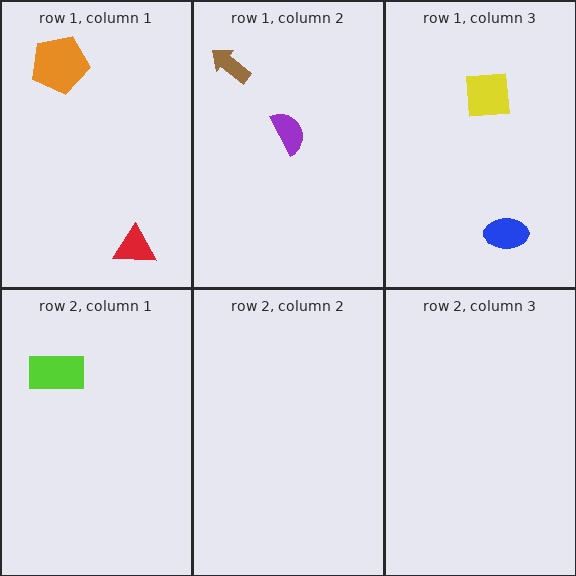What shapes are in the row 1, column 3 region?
The blue ellipse, the yellow square.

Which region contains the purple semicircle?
The row 1, column 2 region.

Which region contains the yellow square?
The row 1, column 3 region.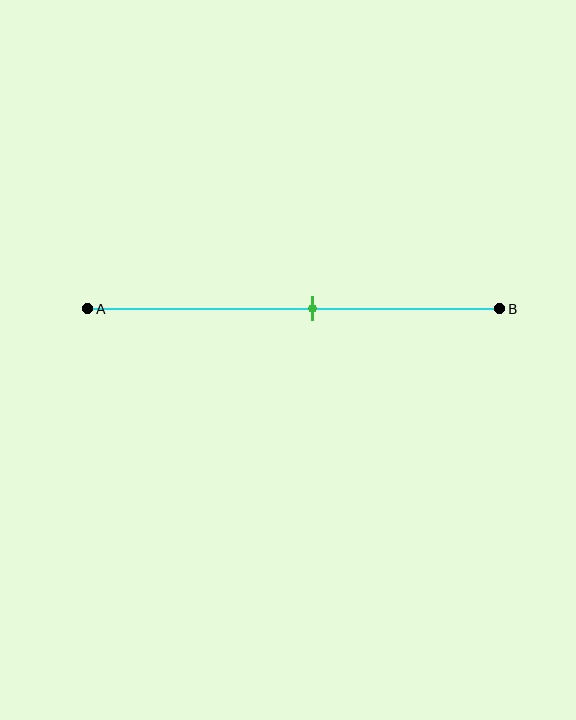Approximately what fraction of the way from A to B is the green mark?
The green mark is approximately 55% of the way from A to B.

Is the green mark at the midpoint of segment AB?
No, the mark is at about 55% from A, not at the 50% midpoint.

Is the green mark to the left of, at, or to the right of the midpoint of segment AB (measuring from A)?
The green mark is to the right of the midpoint of segment AB.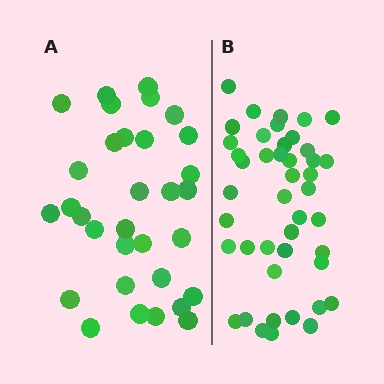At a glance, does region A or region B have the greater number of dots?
Region B (the right region) has more dots.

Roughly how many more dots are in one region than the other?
Region B has roughly 12 or so more dots than region A.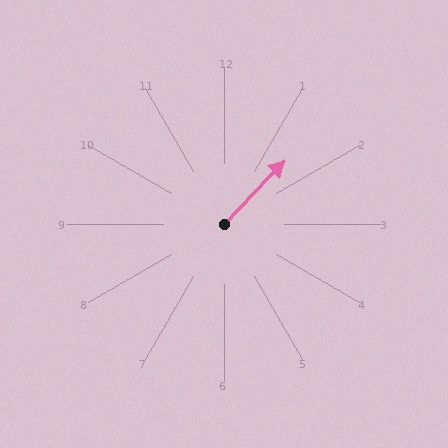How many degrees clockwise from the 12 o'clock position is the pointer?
Approximately 44 degrees.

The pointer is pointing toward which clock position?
Roughly 1 o'clock.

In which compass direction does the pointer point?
Northeast.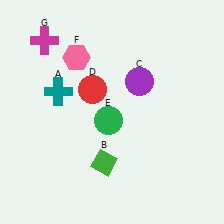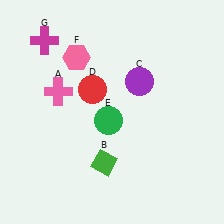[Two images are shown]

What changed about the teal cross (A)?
In Image 1, A is teal. In Image 2, it changed to pink.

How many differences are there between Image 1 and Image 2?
There is 1 difference between the two images.